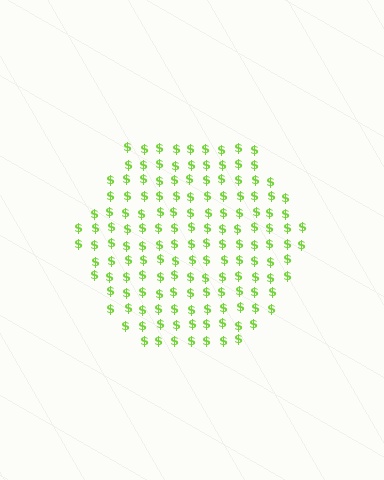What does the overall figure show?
The overall figure shows a hexagon.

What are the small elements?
The small elements are dollar signs.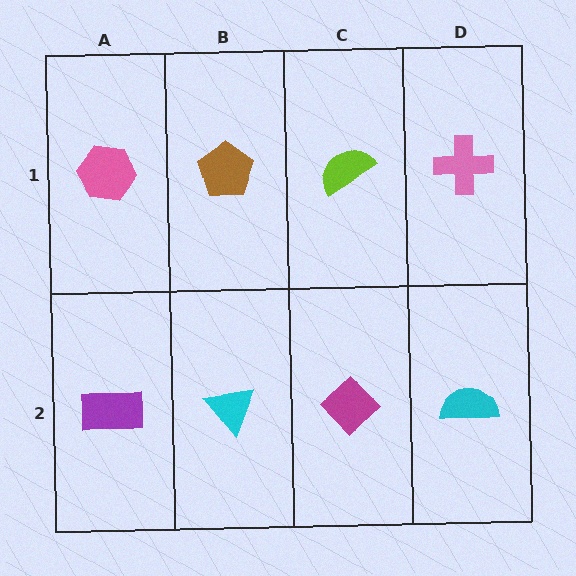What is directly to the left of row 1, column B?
A pink hexagon.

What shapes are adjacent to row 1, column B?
A cyan triangle (row 2, column B), a pink hexagon (row 1, column A), a lime semicircle (row 1, column C).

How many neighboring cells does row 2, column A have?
2.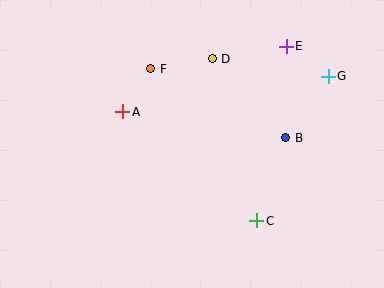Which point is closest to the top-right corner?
Point G is closest to the top-right corner.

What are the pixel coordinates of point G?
Point G is at (328, 76).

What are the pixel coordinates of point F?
Point F is at (151, 69).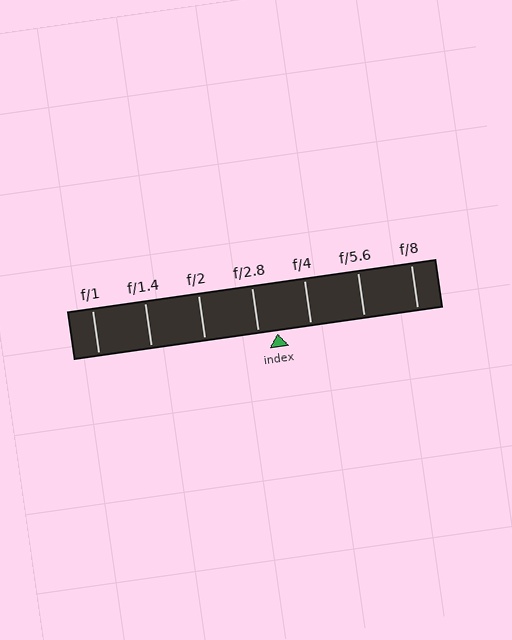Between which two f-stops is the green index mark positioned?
The index mark is between f/2.8 and f/4.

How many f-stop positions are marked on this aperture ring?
There are 7 f-stop positions marked.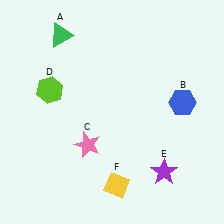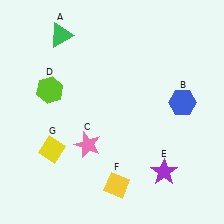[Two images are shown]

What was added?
A yellow diamond (G) was added in Image 2.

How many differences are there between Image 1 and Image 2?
There is 1 difference between the two images.